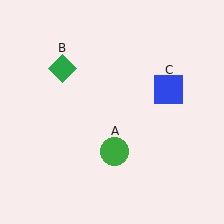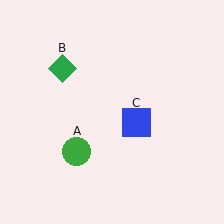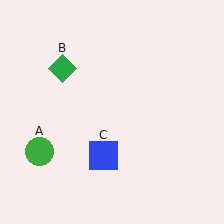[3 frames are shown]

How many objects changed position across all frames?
2 objects changed position: green circle (object A), blue square (object C).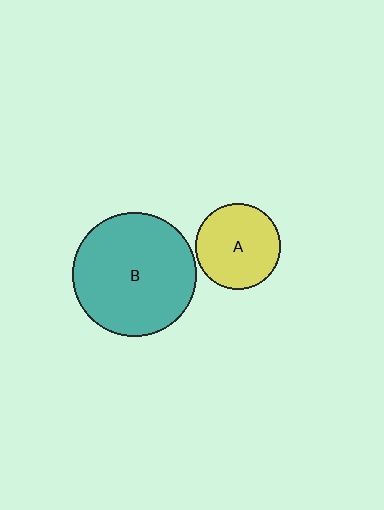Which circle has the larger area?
Circle B (teal).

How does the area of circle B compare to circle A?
Approximately 2.1 times.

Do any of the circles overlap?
No, none of the circles overlap.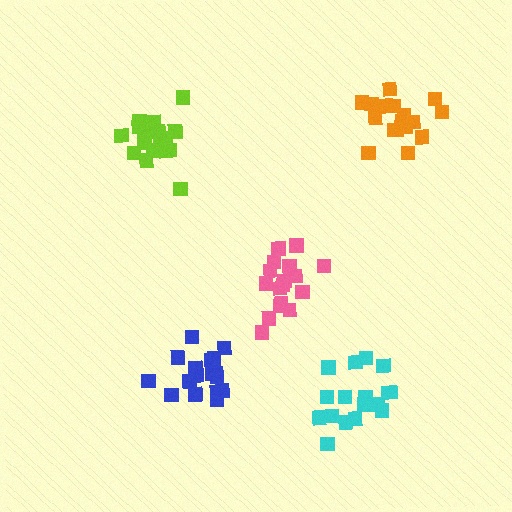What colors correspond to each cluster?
The clusters are colored: pink, blue, cyan, lime, orange.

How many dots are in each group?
Group 1: 18 dots, Group 2: 19 dots, Group 3: 17 dots, Group 4: 17 dots, Group 5: 18 dots (89 total).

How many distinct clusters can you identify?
There are 5 distinct clusters.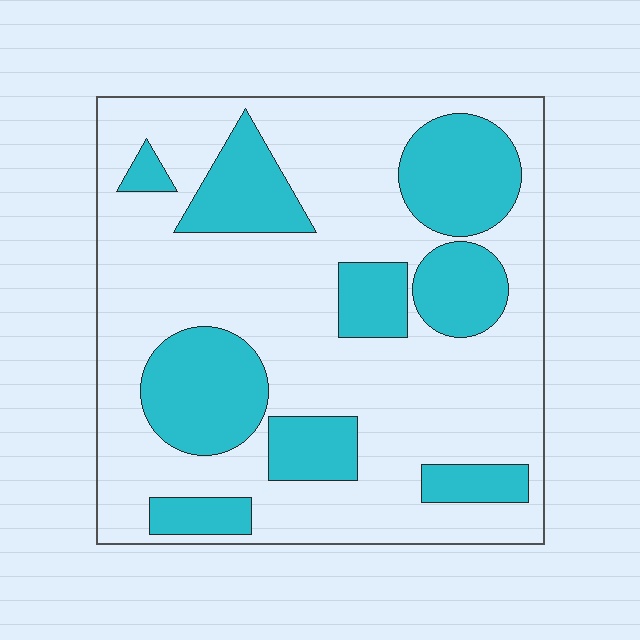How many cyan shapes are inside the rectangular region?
9.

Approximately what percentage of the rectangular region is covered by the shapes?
Approximately 30%.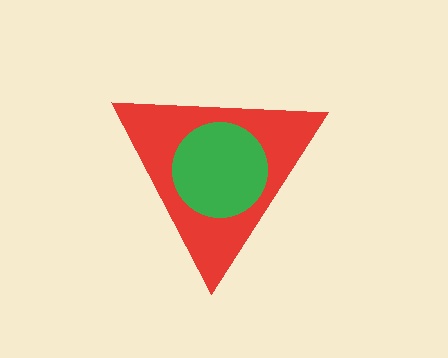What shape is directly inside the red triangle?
The green circle.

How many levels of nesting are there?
2.